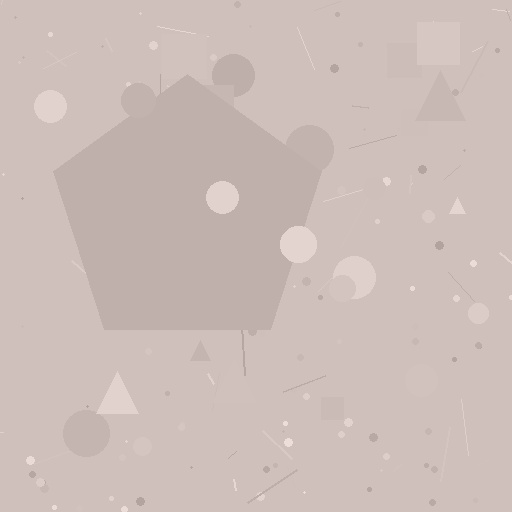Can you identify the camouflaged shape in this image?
The camouflaged shape is a pentagon.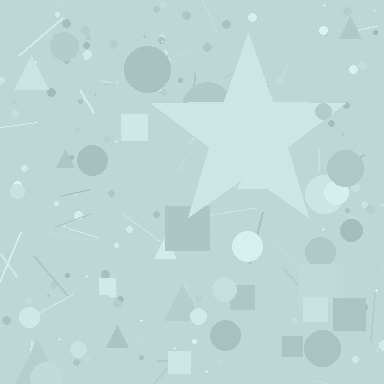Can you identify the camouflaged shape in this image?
The camouflaged shape is a star.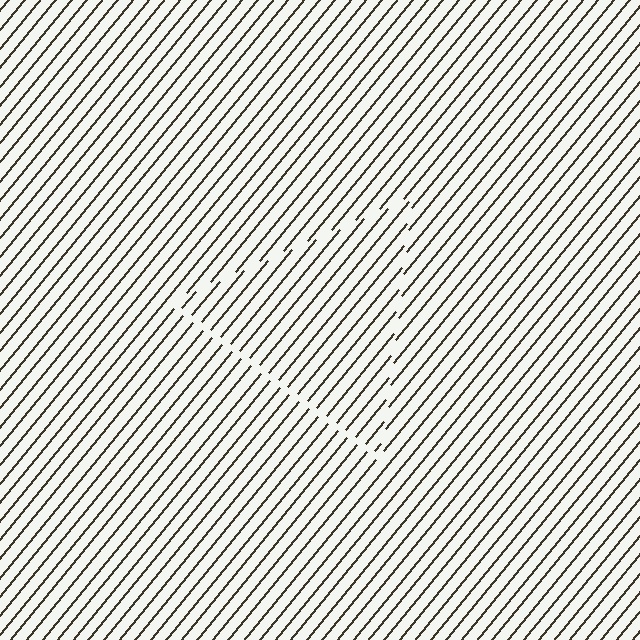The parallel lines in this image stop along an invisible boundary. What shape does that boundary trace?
An illusory triangle. The interior of the shape contains the same grating, shifted by half a period — the contour is defined by the phase discontinuity where line-ends from the inner and outer gratings abut.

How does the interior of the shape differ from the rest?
The interior of the shape contains the same grating, shifted by half a period — the contour is defined by the phase discontinuity where line-ends from the inner and outer gratings abut.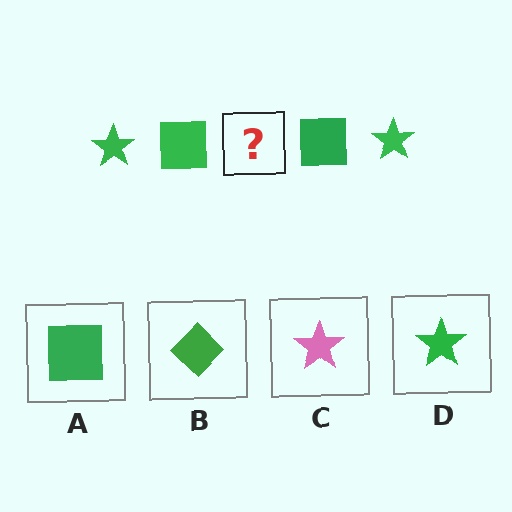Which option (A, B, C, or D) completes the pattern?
D.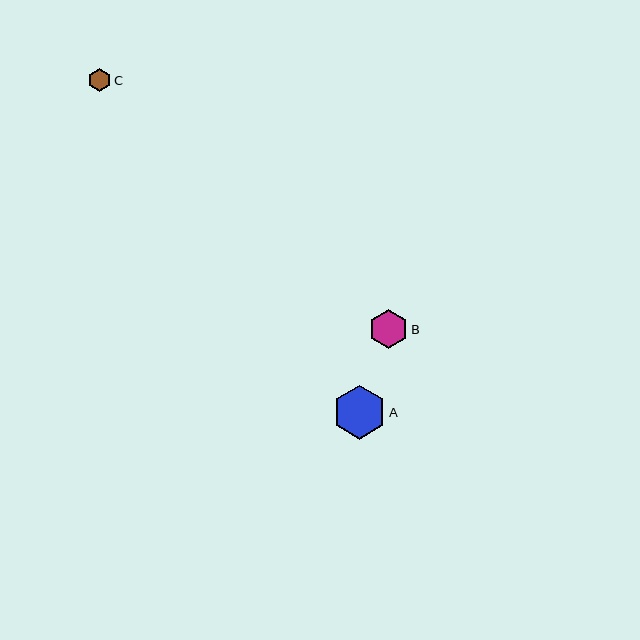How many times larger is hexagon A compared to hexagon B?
Hexagon A is approximately 1.4 times the size of hexagon B.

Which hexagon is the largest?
Hexagon A is the largest with a size of approximately 54 pixels.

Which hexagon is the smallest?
Hexagon C is the smallest with a size of approximately 23 pixels.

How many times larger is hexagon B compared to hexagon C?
Hexagon B is approximately 1.7 times the size of hexagon C.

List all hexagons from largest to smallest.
From largest to smallest: A, B, C.